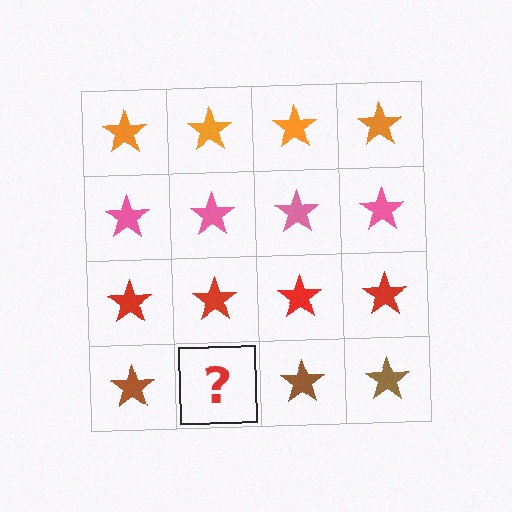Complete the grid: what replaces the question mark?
The question mark should be replaced with a brown star.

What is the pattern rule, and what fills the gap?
The rule is that each row has a consistent color. The gap should be filled with a brown star.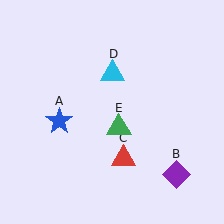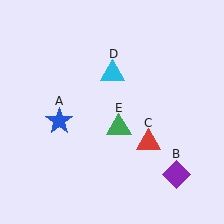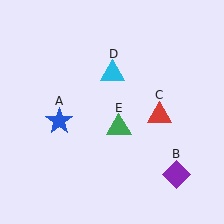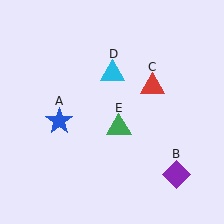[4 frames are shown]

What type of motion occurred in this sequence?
The red triangle (object C) rotated counterclockwise around the center of the scene.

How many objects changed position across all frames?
1 object changed position: red triangle (object C).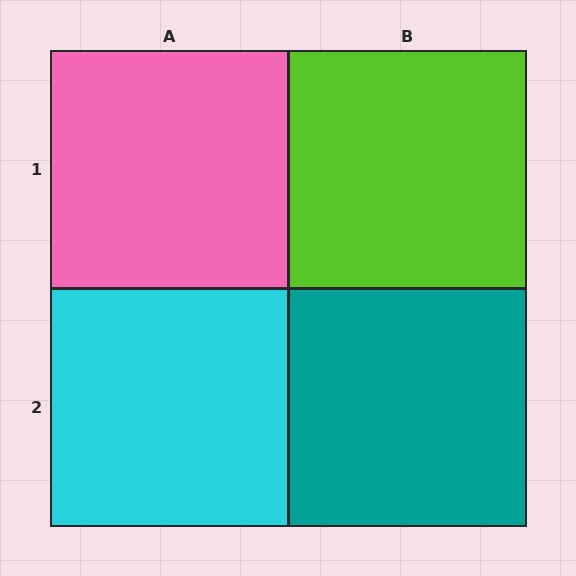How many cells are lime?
1 cell is lime.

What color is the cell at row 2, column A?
Cyan.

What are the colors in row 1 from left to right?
Pink, lime.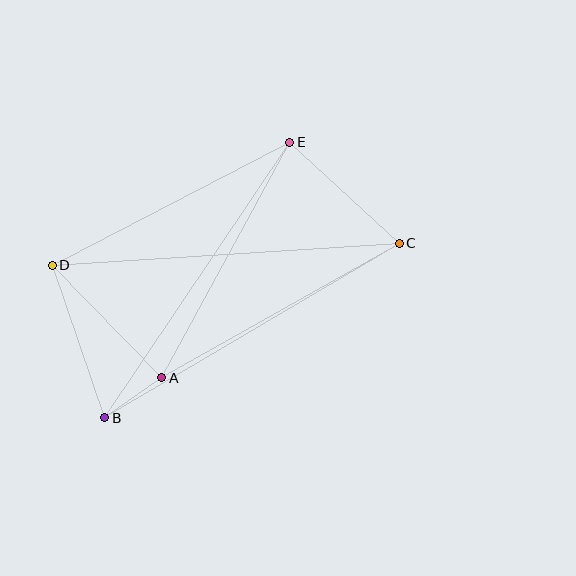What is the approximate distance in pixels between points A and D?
The distance between A and D is approximately 157 pixels.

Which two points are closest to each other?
Points A and B are closest to each other.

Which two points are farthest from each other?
Points C and D are farthest from each other.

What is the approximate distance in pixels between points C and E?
The distance between C and E is approximately 149 pixels.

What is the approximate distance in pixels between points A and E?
The distance between A and E is approximately 268 pixels.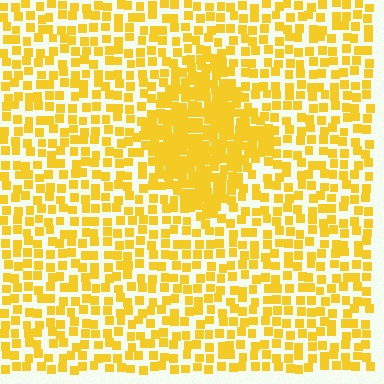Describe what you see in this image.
The image contains small yellow elements arranged at two different densities. A diamond-shaped region is visible where the elements are more densely packed than the surrounding area.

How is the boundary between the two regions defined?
The boundary is defined by a change in element density (approximately 2.1x ratio). All elements are the same color, size, and shape.